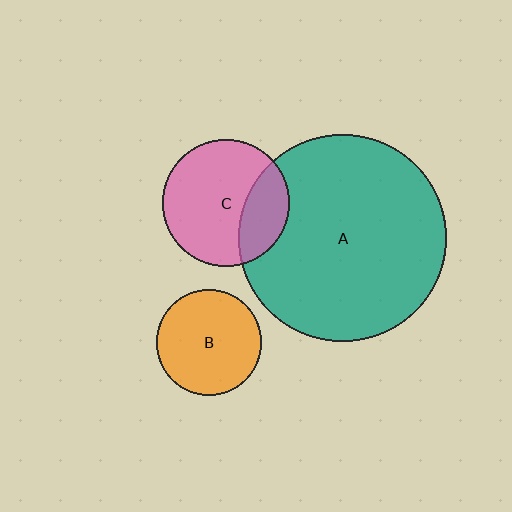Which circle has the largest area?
Circle A (teal).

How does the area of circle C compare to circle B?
Approximately 1.5 times.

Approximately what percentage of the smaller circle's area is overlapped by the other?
Approximately 25%.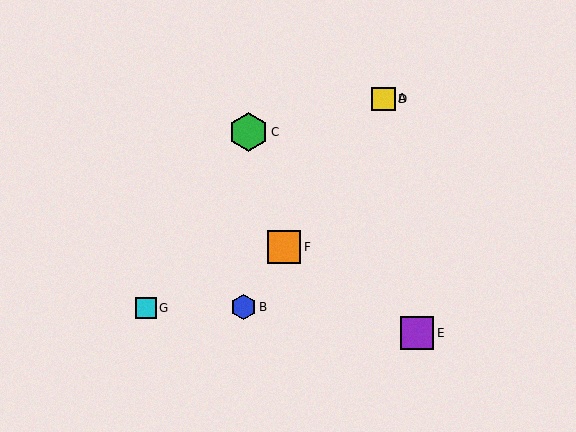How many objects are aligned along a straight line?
4 objects (A, B, D, F) are aligned along a straight line.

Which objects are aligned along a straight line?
Objects A, B, D, F are aligned along a straight line.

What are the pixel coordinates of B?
Object B is at (244, 307).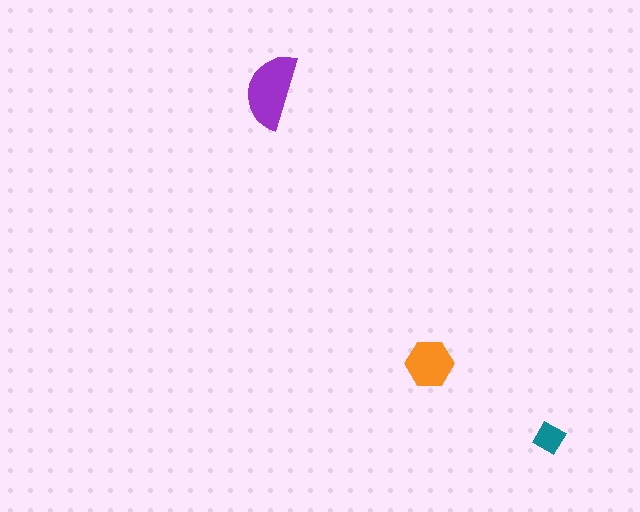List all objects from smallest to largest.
The teal diamond, the orange hexagon, the purple semicircle.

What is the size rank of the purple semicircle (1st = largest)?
1st.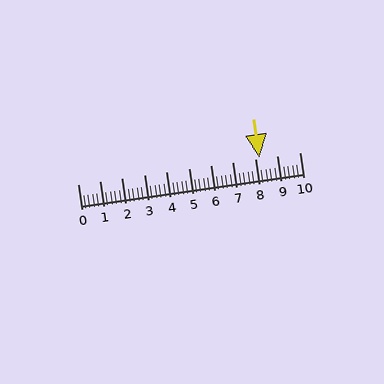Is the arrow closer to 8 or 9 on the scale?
The arrow is closer to 8.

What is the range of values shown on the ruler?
The ruler shows values from 0 to 10.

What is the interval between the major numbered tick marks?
The major tick marks are spaced 1 units apart.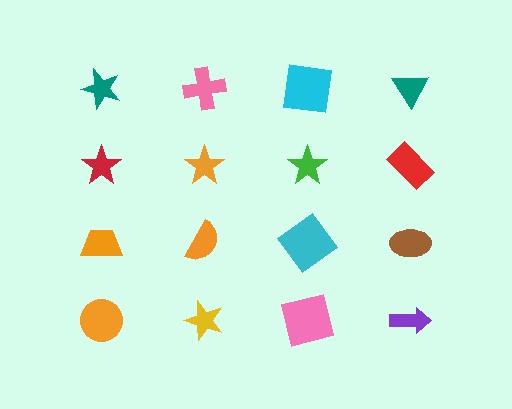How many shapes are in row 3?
4 shapes.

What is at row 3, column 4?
A brown ellipse.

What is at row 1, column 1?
A teal star.